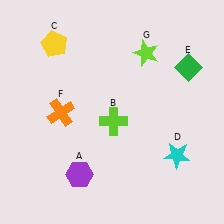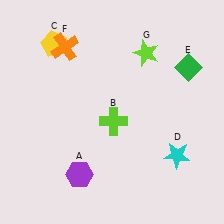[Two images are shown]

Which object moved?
The orange cross (F) moved up.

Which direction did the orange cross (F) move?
The orange cross (F) moved up.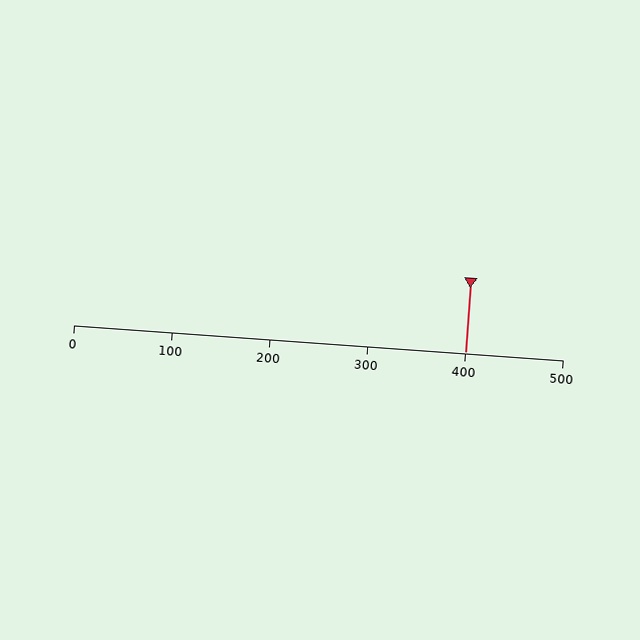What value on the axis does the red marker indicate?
The marker indicates approximately 400.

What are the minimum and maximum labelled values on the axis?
The axis runs from 0 to 500.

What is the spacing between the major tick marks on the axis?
The major ticks are spaced 100 apart.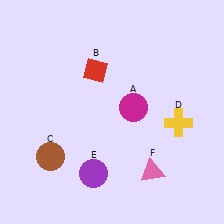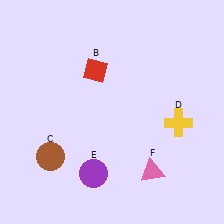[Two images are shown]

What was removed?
The magenta circle (A) was removed in Image 2.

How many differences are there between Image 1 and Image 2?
There is 1 difference between the two images.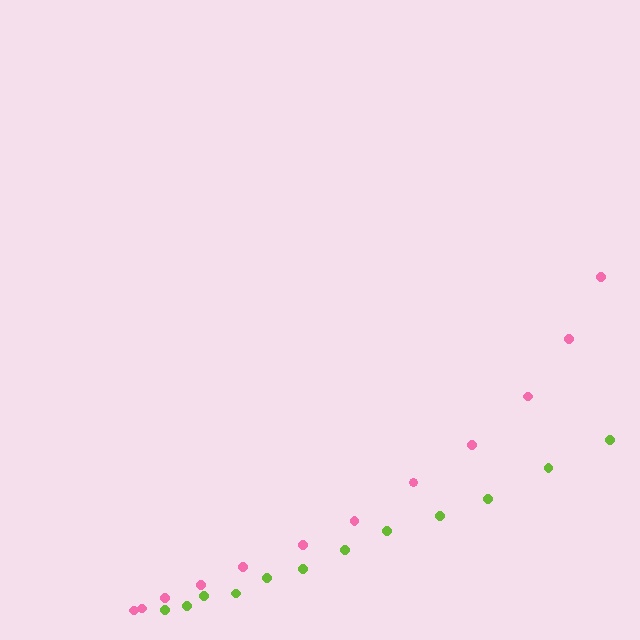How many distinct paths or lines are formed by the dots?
There are 2 distinct paths.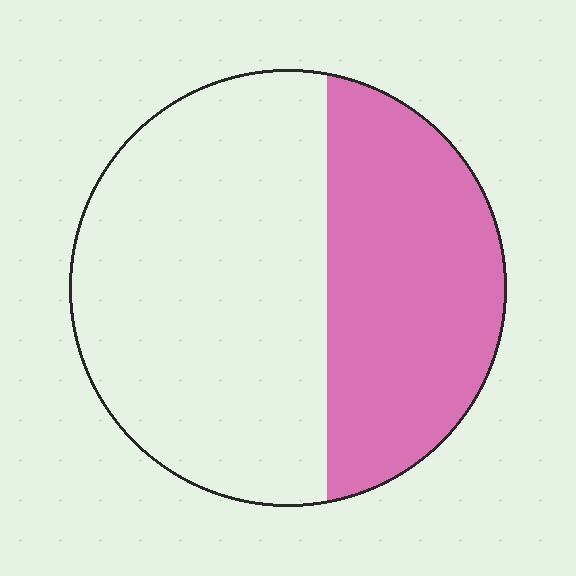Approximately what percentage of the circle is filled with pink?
Approximately 40%.